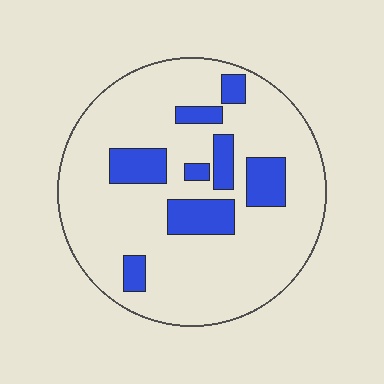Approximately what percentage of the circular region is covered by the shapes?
Approximately 20%.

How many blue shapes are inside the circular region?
8.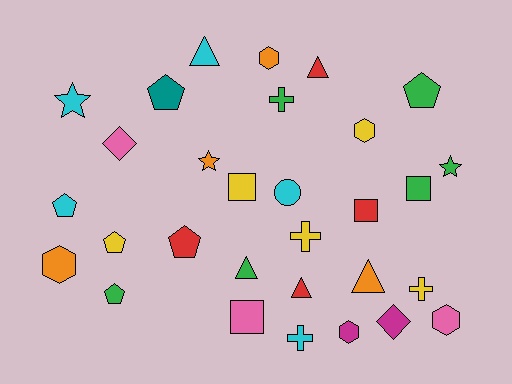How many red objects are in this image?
There are 4 red objects.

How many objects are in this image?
There are 30 objects.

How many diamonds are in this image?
There are 2 diamonds.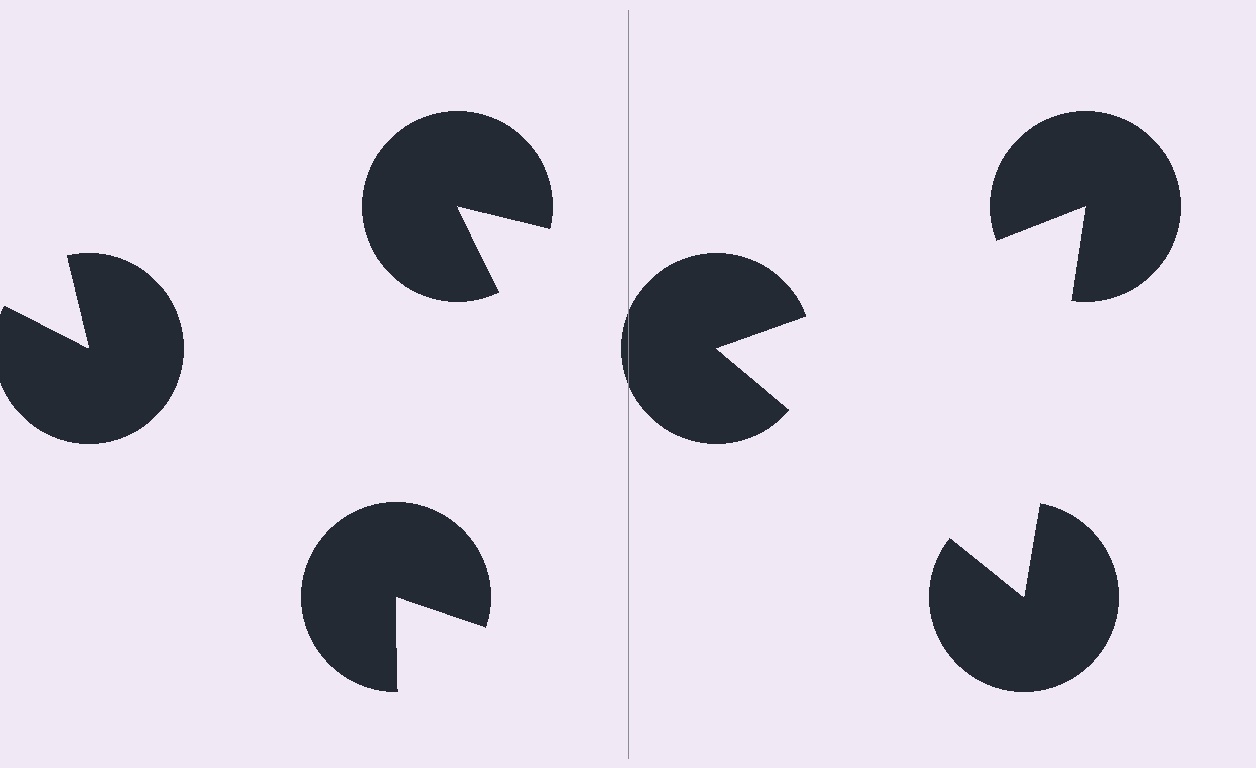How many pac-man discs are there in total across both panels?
6 — 3 on each side.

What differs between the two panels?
The pac-man discs are positioned identically on both sides; only the wedge orientations differ. On the right they align to a triangle; on the left they are misaligned.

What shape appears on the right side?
An illusory triangle.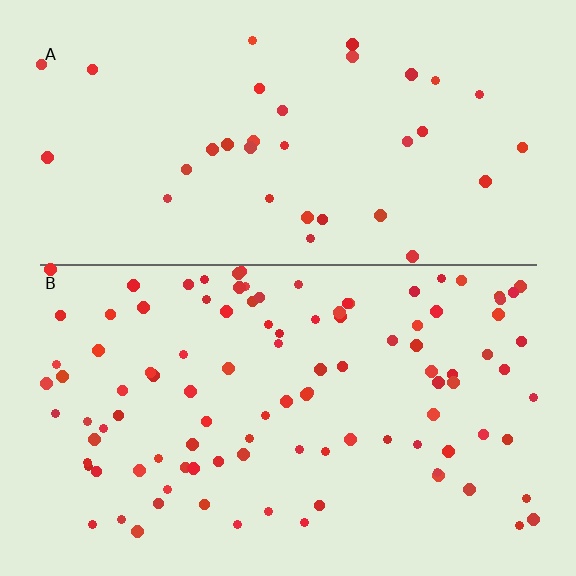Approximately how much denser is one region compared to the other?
Approximately 3.0× — region B over region A.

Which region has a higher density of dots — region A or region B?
B (the bottom).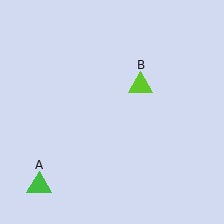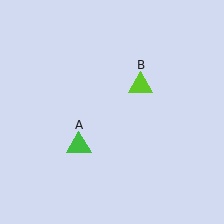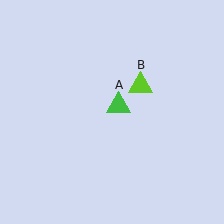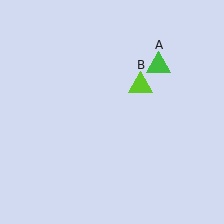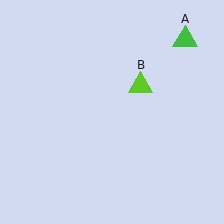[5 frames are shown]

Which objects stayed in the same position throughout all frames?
Lime triangle (object B) remained stationary.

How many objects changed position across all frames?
1 object changed position: green triangle (object A).